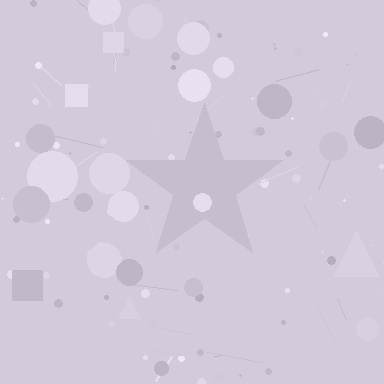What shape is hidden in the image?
A star is hidden in the image.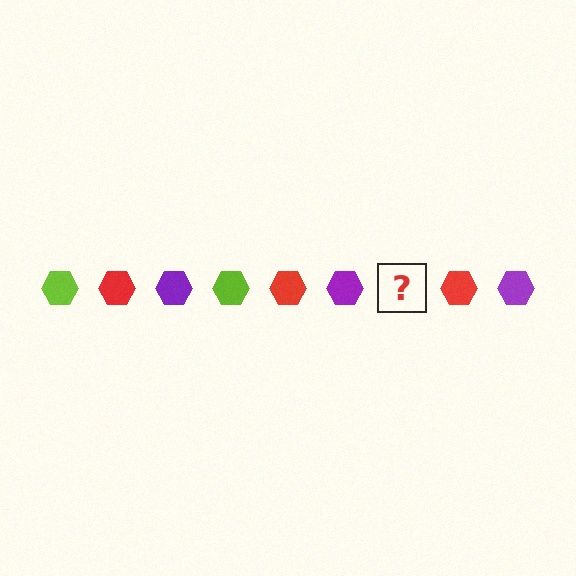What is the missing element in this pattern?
The missing element is a lime hexagon.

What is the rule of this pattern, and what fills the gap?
The rule is that the pattern cycles through lime, red, purple hexagons. The gap should be filled with a lime hexagon.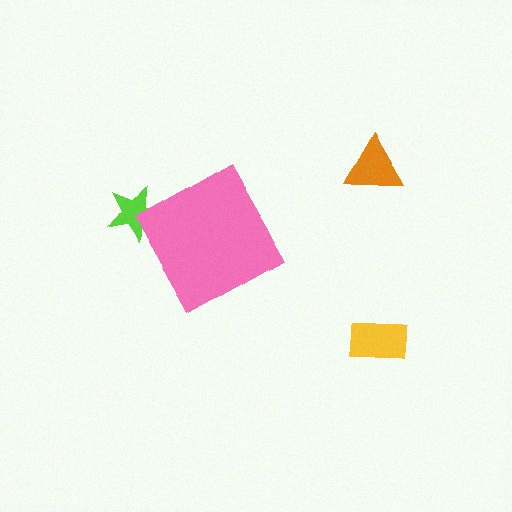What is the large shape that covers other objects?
A pink diamond.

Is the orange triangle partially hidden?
No, the orange triangle is fully visible.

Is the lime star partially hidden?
Yes, the lime star is partially hidden behind the pink diamond.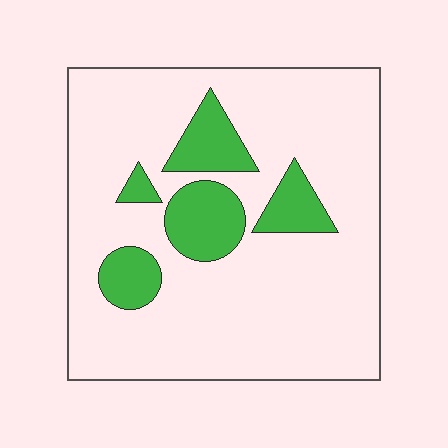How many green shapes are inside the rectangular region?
5.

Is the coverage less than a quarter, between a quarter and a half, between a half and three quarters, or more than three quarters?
Less than a quarter.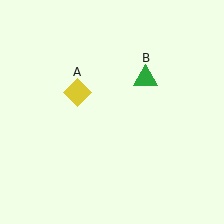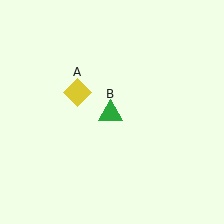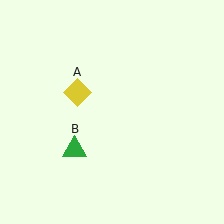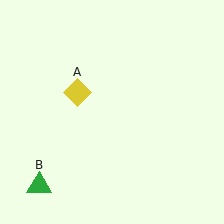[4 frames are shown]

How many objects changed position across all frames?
1 object changed position: green triangle (object B).